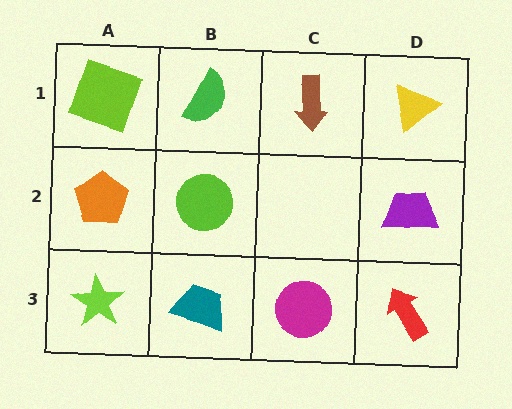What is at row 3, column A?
A lime star.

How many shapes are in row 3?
4 shapes.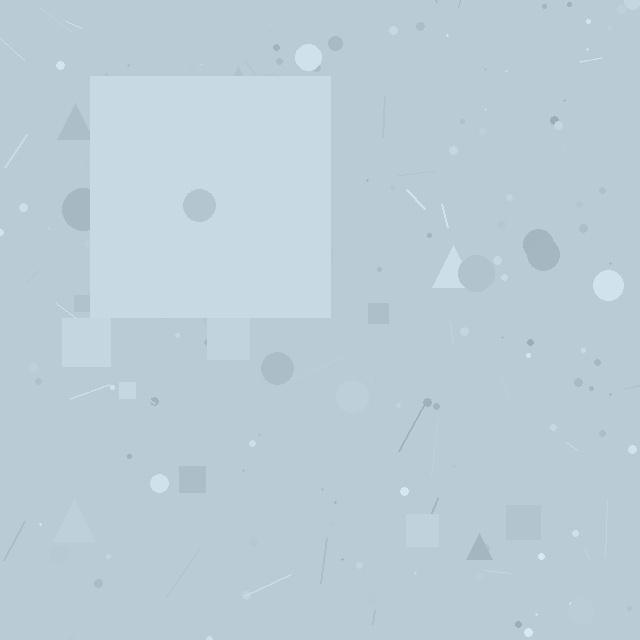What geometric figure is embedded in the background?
A square is embedded in the background.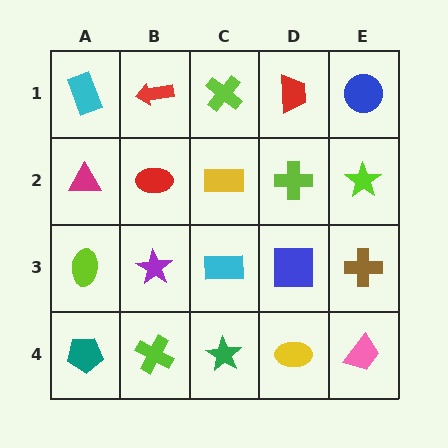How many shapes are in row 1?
5 shapes.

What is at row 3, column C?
A cyan rectangle.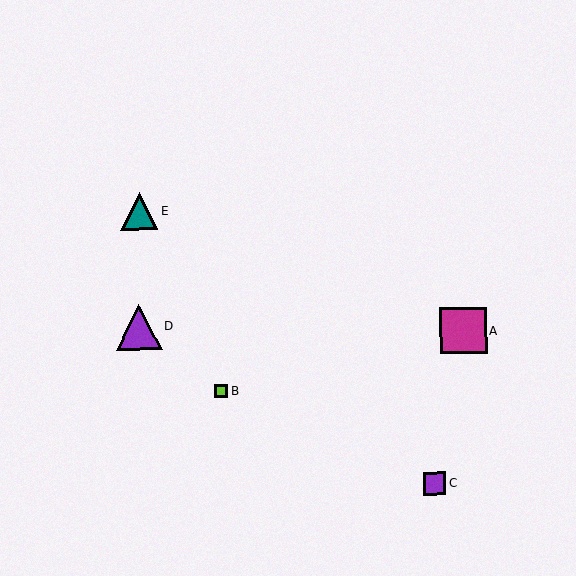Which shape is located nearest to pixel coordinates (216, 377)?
The lime square (labeled B) at (221, 390) is nearest to that location.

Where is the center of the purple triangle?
The center of the purple triangle is at (139, 327).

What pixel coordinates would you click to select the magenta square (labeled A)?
Click at (463, 331) to select the magenta square A.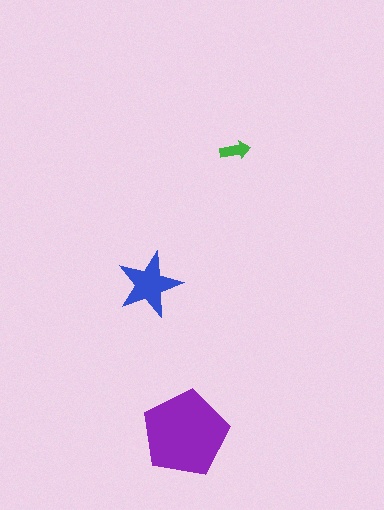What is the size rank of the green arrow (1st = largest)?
3rd.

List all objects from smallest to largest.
The green arrow, the blue star, the purple pentagon.